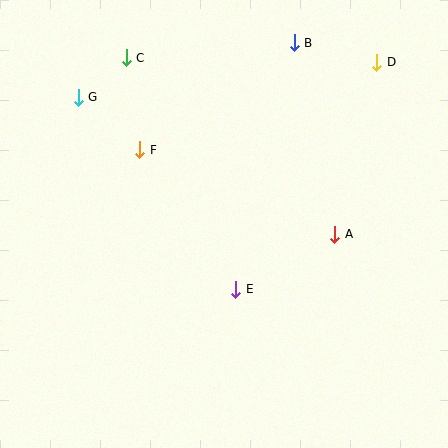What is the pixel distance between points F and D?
The distance between F and D is 253 pixels.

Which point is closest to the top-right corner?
Point D is closest to the top-right corner.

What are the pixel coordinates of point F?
Point F is at (140, 150).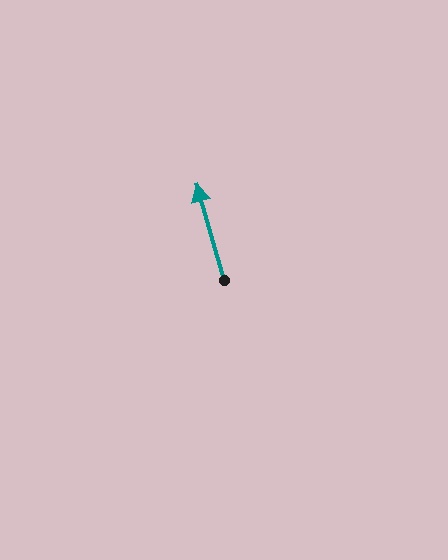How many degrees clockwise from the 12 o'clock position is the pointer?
Approximately 344 degrees.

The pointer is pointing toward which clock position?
Roughly 11 o'clock.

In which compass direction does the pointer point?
North.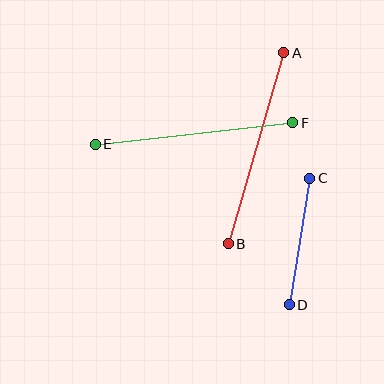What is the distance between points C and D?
The distance is approximately 128 pixels.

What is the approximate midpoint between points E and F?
The midpoint is at approximately (194, 133) pixels.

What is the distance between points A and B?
The distance is approximately 199 pixels.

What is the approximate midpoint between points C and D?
The midpoint is at approximately (300, 241) pixels.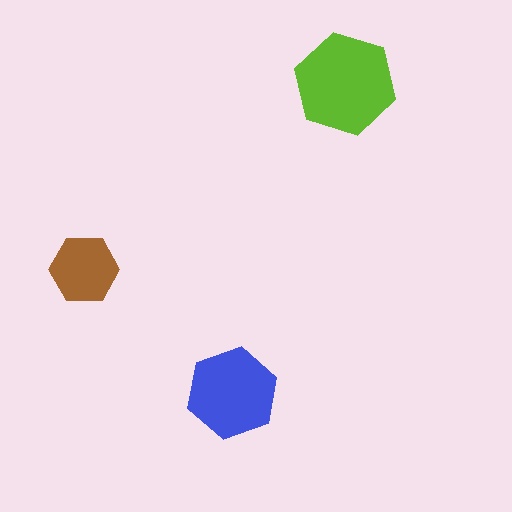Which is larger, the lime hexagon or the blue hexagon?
The lime one.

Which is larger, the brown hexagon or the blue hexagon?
The blue one.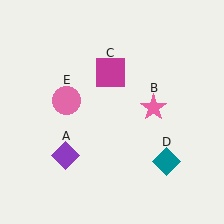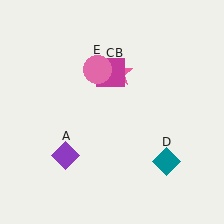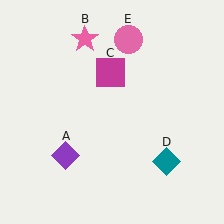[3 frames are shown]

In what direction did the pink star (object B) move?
The pink star (object B) moved up and to the left.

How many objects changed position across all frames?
2 objects changed position: pink star (object B), pink circle (object E).